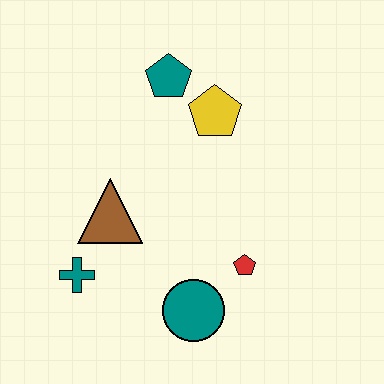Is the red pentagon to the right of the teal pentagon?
Yes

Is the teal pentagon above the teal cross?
Yes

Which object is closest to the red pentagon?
The teal circle is closest to the red pentagon.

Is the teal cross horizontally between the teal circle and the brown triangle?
No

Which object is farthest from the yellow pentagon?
The teal cross is farthest from the yellow pentagon.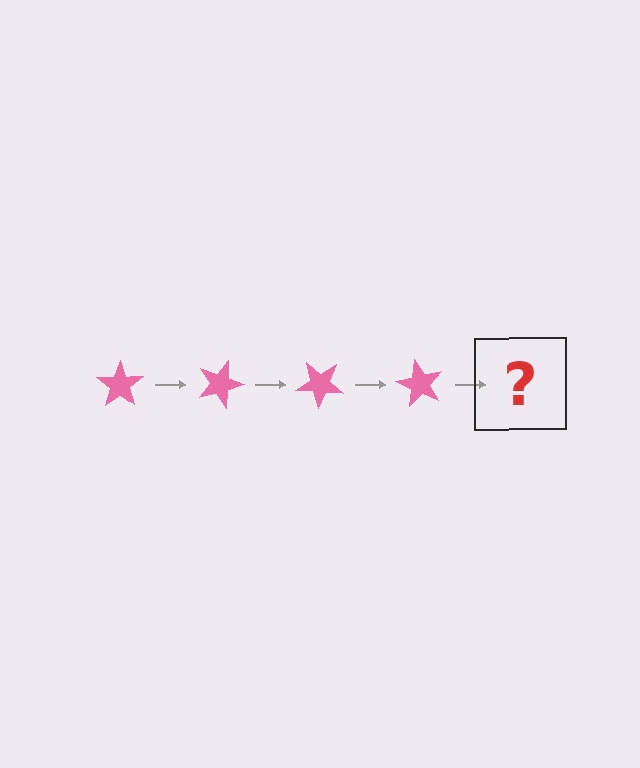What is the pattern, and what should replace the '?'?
The pattern is that the star rotates 20 degrees each step. The '?' should be a pink star rotated 80 degrees.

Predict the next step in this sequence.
The next step is a pink star rotated 80 degrees.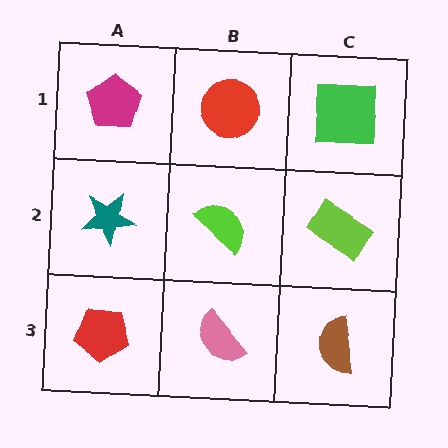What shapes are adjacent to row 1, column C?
A lime rectangle (row 2, column C), a red circle (row 1, column B).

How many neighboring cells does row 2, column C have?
3.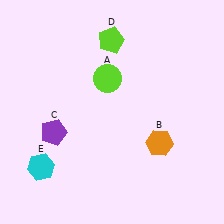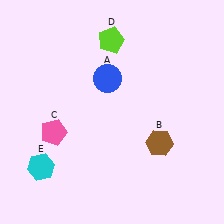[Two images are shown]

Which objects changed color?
A changed from lime to blue. B changed from orange to brown. C changed from purple to pink.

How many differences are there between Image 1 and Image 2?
There are 3 differences between the two images.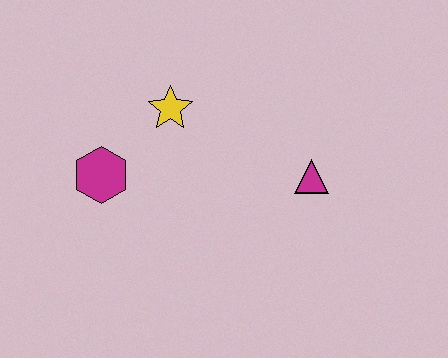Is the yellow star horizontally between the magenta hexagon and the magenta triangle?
Yes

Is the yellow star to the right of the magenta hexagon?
Yes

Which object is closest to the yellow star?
The magenta hexagon is closest to the yellow star.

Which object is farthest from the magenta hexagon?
The magenta triangle is farthest from the magenta hexagon.